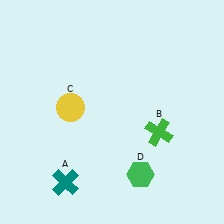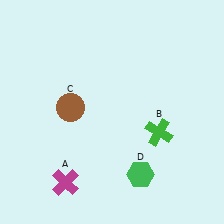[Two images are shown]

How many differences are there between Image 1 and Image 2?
There are 2 differences between the two images.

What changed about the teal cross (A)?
In Image 1, A is teal. In Image 2, it changed to magenta.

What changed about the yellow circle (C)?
In Image 1, C is yellow. In Image 2, it changed to brown.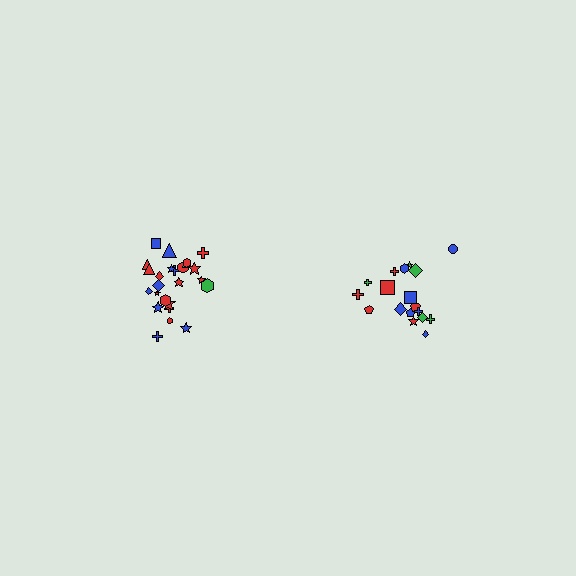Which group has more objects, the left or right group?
The left group.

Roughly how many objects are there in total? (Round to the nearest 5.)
Roughly 45 objects in total.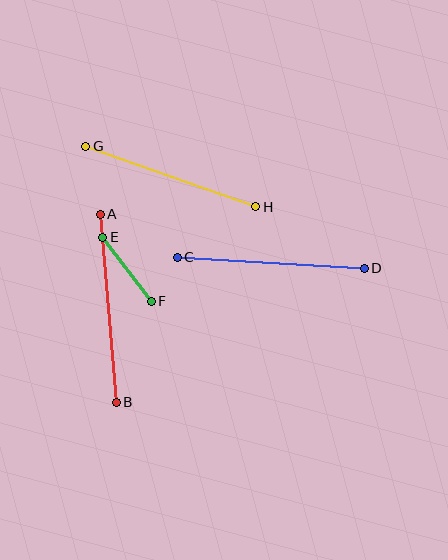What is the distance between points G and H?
The distance is approximately 180 pixels.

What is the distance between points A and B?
The distance is approximately 188 pixels.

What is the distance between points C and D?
The distance is approximately 187 pixels.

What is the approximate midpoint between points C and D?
The midpoint is at approximately (271, 263) pixels.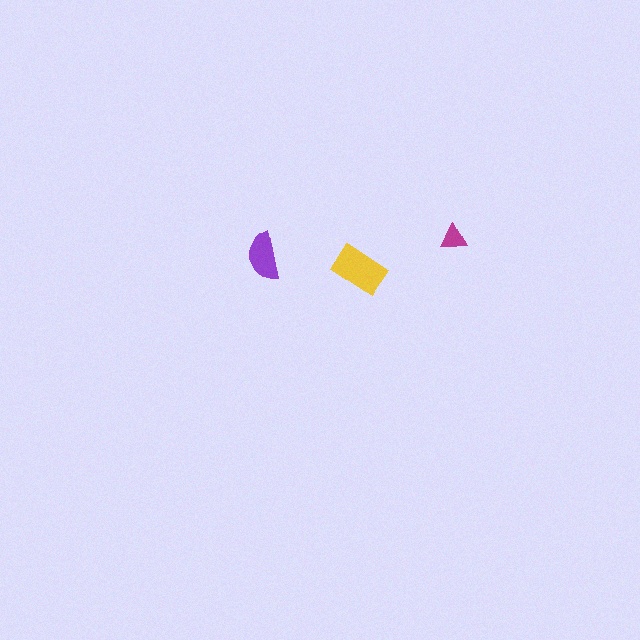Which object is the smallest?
The magenta triangle.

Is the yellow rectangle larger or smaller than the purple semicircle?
Larger.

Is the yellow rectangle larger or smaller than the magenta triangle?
Larger.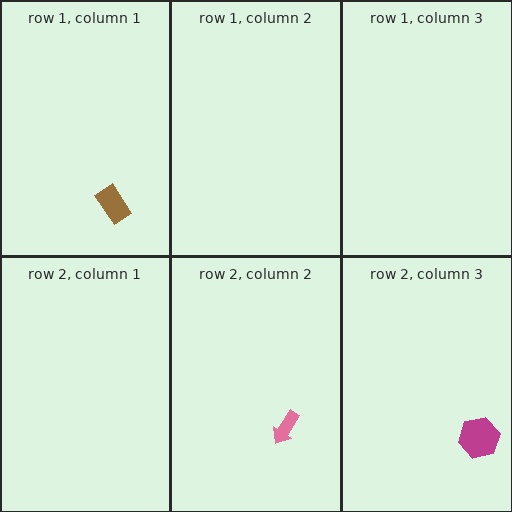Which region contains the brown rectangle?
The row 1, column 1 region.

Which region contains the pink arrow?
The row 2, column 2 region.